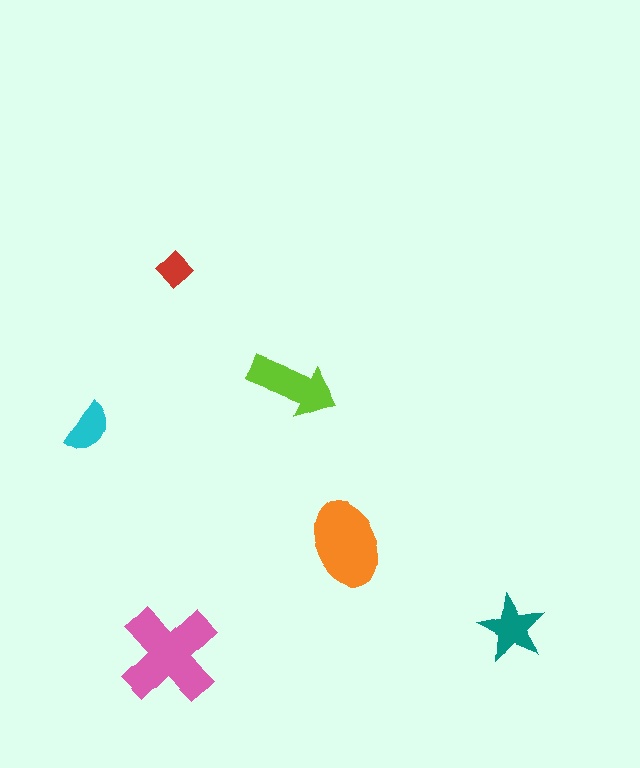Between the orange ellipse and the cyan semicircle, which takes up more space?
The orange ellipse.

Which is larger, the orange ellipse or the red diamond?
The orange ellipse.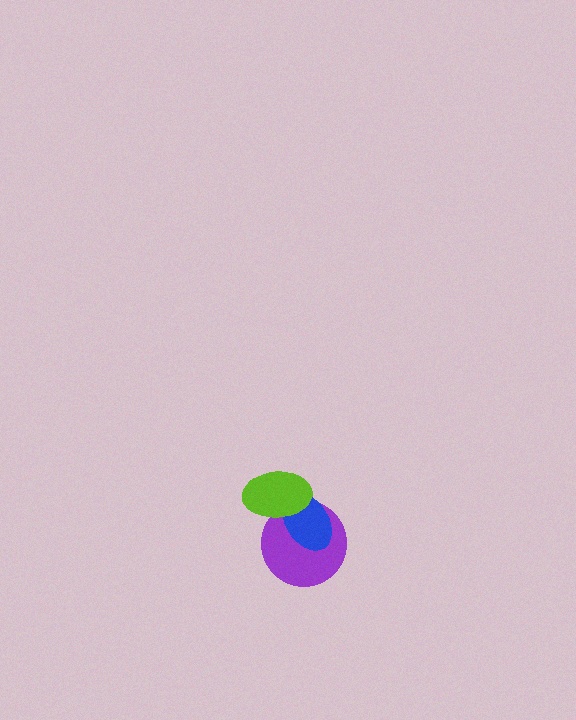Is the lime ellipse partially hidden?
No, no other shape covers it.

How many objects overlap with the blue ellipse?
2 objects overlap with the blue ellipse.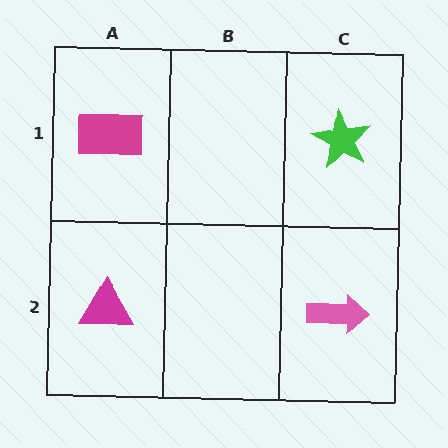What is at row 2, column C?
A pink arrow.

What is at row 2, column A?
A magenta triangle.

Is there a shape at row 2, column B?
No, that cell is empty.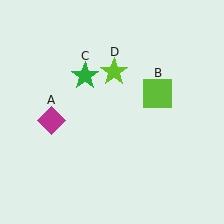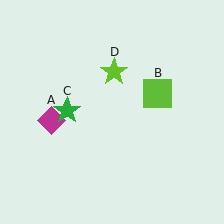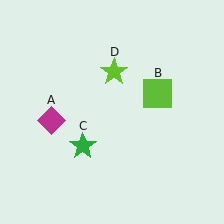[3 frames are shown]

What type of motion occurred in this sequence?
The green star (object C) rotated counterclockwise around the center of the scene.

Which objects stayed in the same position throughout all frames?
Magenta diamond (object A) and lime square (object B) and lime star (object D) remained stationary.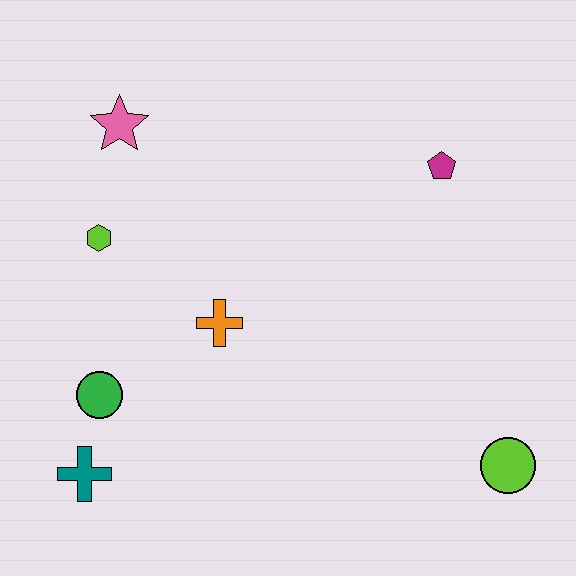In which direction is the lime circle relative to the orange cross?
The lime circle is to the right of the orange cross.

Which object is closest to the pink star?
The lime hexagon is closest to the pink star.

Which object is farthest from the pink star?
The lime circle is farthest from the pink star.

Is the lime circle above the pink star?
No